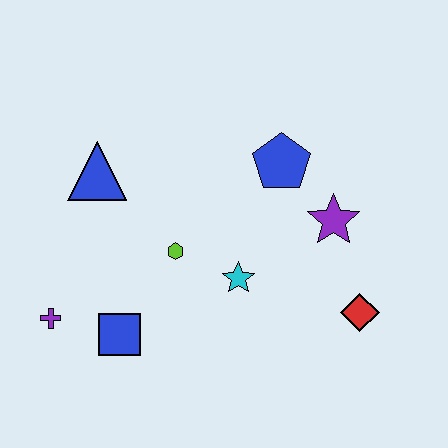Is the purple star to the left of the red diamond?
Yes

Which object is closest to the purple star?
The blue pentagon is closest to the purple star.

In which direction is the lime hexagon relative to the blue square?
The lime hexagon is above the blue square.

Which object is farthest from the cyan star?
The purple cross is farthest from the cyan star.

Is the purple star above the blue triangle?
No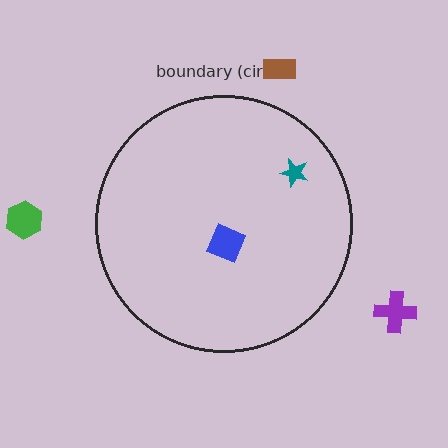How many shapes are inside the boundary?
2 inside, 3 outside.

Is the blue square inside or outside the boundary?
Inside.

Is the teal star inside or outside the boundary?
Inside.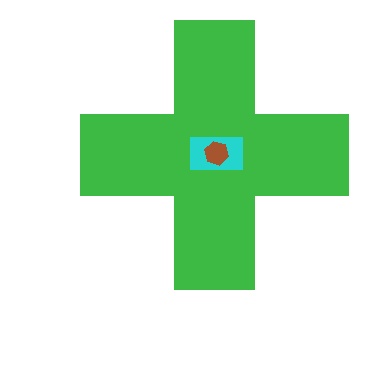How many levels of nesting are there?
3.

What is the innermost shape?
The brown hexagon.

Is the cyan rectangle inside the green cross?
Yes.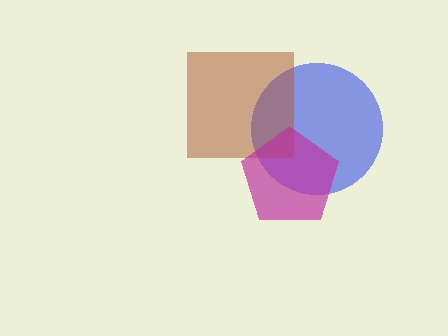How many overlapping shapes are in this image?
There are 3 overlapping shapes in the image.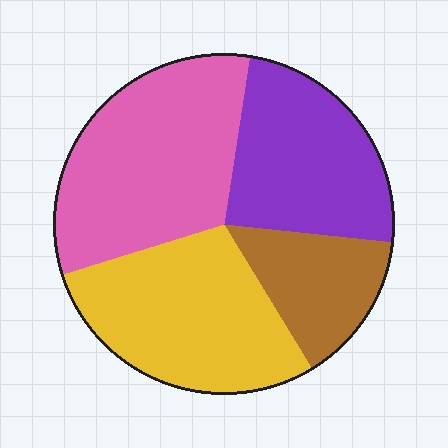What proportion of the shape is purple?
Purple takes up less than a quarter of the shape.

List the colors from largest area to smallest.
From largest to smallest: pink, yellow, purple, brown.